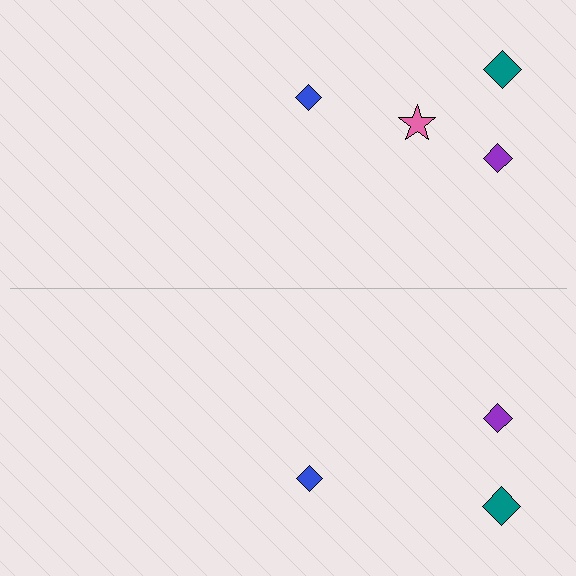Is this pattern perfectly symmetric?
No, the pattern is not perfectly symmetric. A pink star is missing from the bottom side.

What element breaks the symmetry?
A pink star is missing from the bottom side.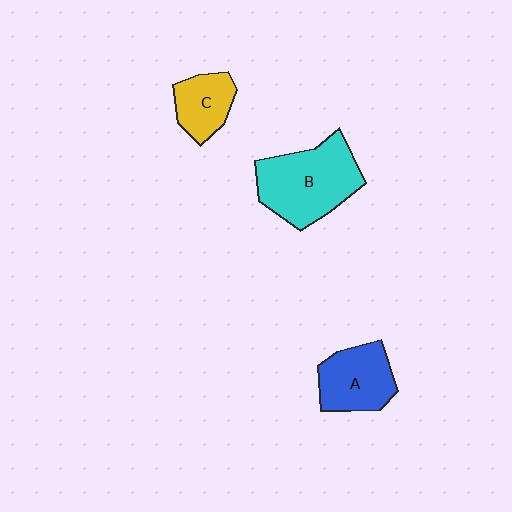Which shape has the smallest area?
Shape C (yellow).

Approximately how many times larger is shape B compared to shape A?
Approximately 1.5 times.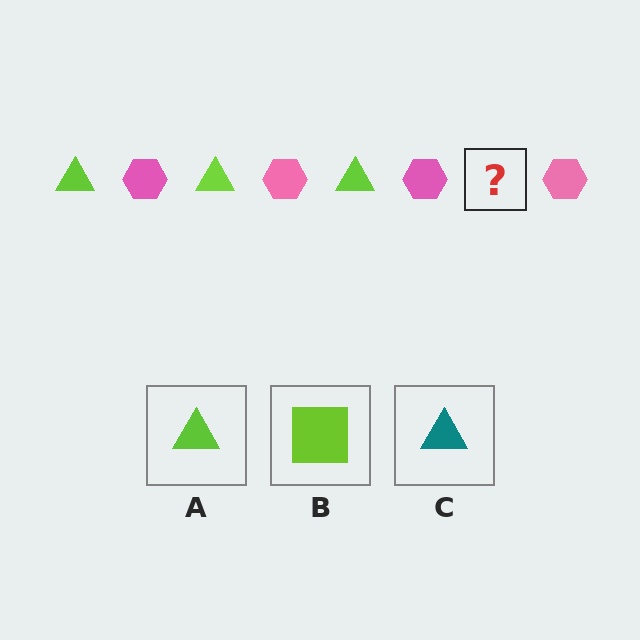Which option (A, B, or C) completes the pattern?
A.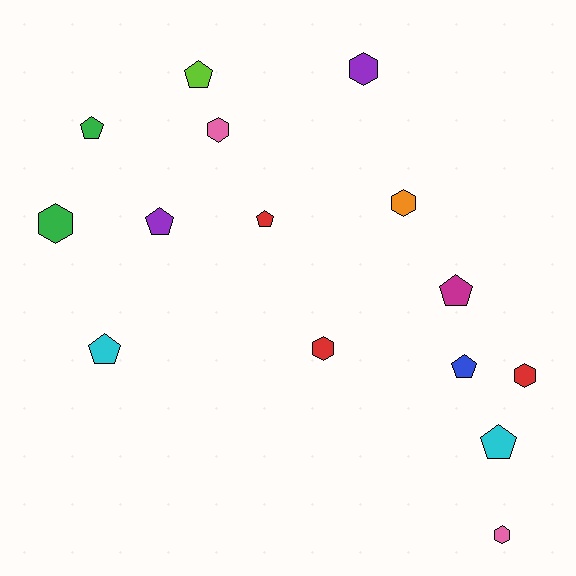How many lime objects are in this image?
There is 1 lime object.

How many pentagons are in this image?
There are 8 pentagons.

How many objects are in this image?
There are 15 objects.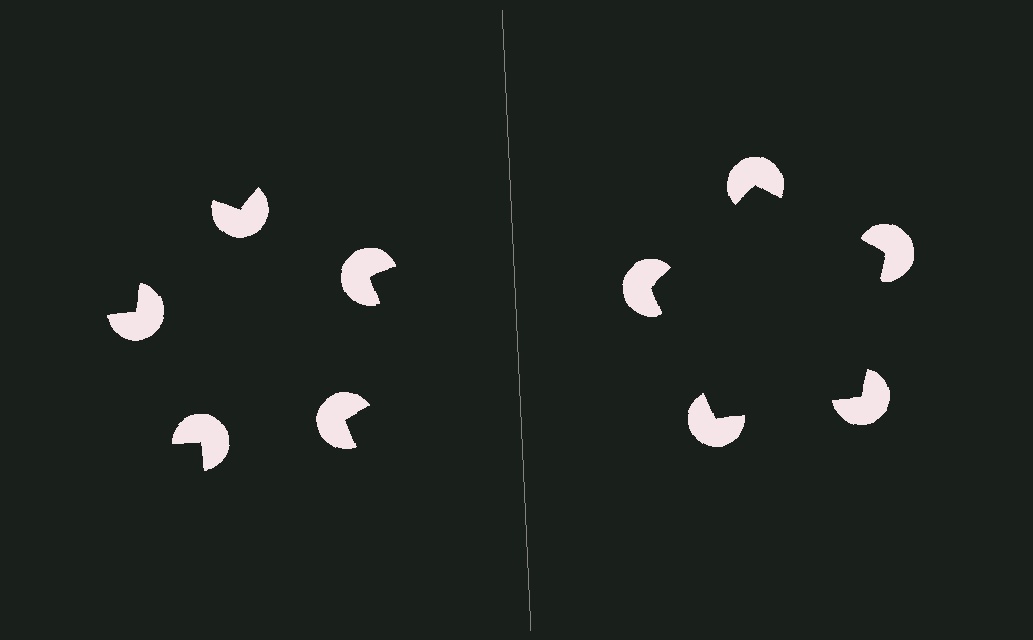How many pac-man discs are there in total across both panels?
10 — 5 on each side.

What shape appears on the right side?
An illusory pentagon.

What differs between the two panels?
The pac-man discs are positioned identically on both sides; only the wedge orientations differ. On the right they align to a pentagon; on the left they are misaligned.